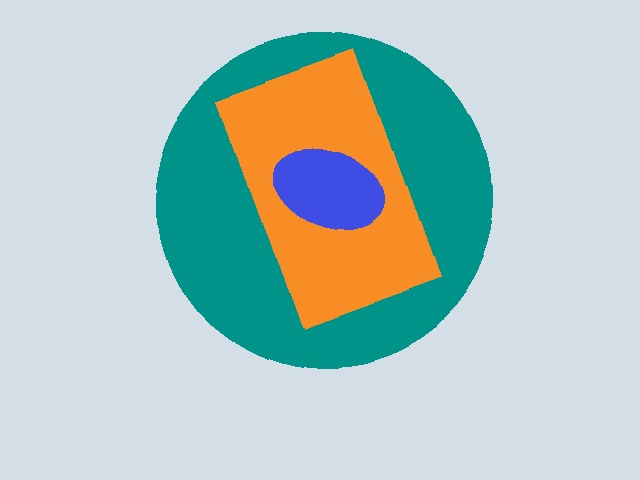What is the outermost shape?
The teal circle.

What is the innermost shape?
The blue ellipse.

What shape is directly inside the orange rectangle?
The blue ellipse.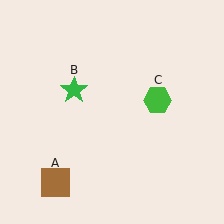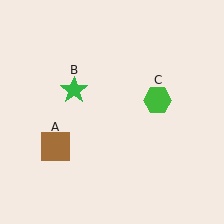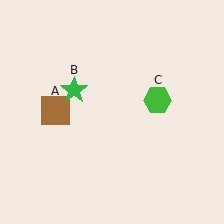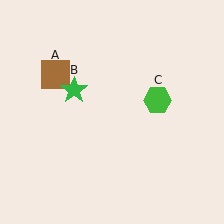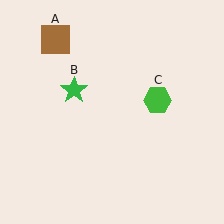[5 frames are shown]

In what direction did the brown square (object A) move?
The brown square (object A) moved up.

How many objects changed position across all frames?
1 object changed position: brown square (object A).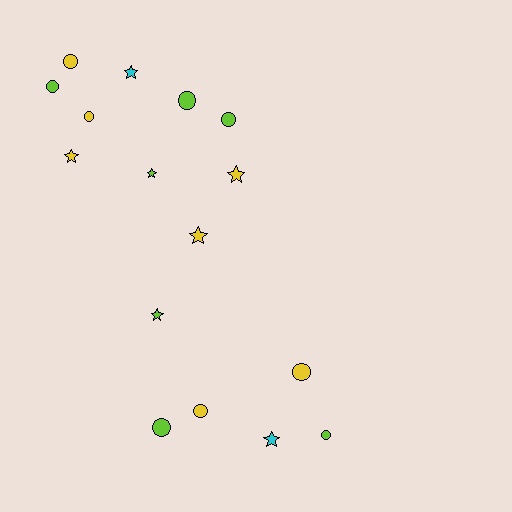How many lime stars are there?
There are 2 lime stars.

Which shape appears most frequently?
Circle, with 9 objects.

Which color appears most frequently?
Lime, with 7 objects.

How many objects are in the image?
There are 16 objects.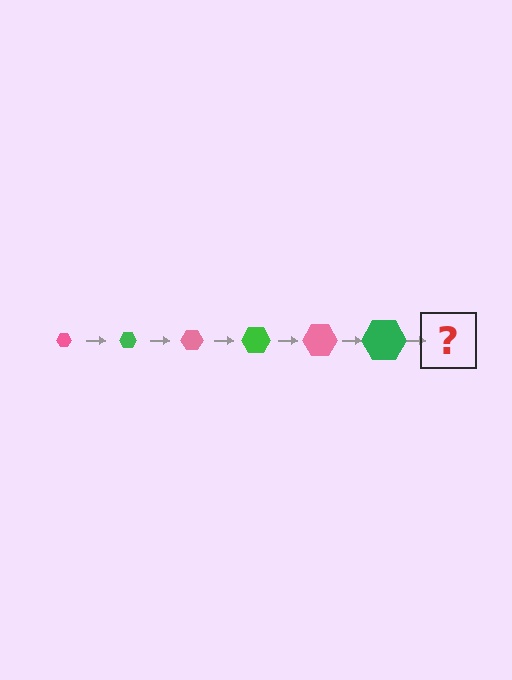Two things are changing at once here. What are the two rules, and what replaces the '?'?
The two rules are that the hexagon grows larger each step and the color cycles through pink and green. The '?' should be a pink hexagon, larger than the previous one.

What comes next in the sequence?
The next element should be a pink hexagon, larger than the previous one.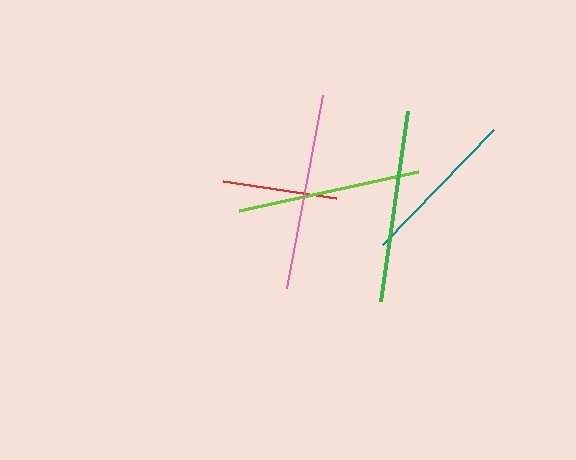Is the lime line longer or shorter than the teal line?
The lime line is longer than the teal line.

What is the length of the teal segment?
The teal segment is approximately 160 pixels long.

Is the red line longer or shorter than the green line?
The green line is longer than the red line.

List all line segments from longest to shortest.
From longest to shortest: pink, green, lime, teal, red.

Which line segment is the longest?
The pink line is the longest at approximately 196 pixels.